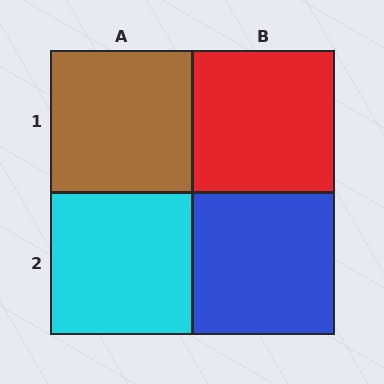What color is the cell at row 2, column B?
Blue.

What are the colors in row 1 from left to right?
Brown, red.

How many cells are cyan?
1 cell is cyan.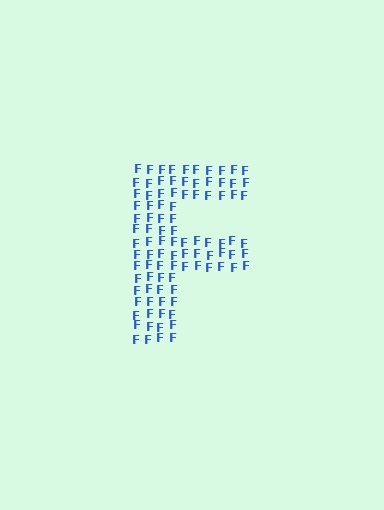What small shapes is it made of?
It is made of small letter F's.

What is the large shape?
The large shape is the letter F.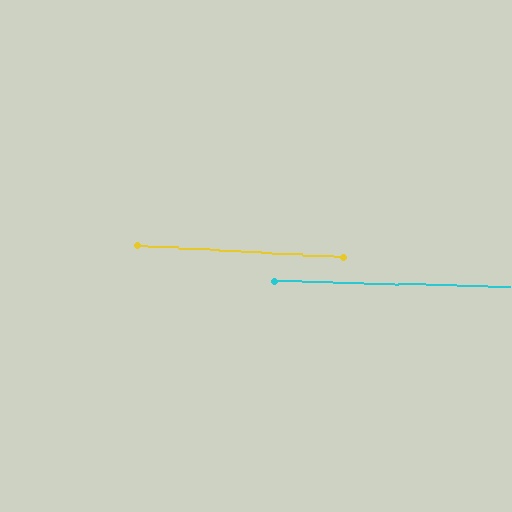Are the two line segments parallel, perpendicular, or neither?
Parallel — their directions differ by only 1.9°.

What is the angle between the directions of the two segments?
Approximately 2 degrees.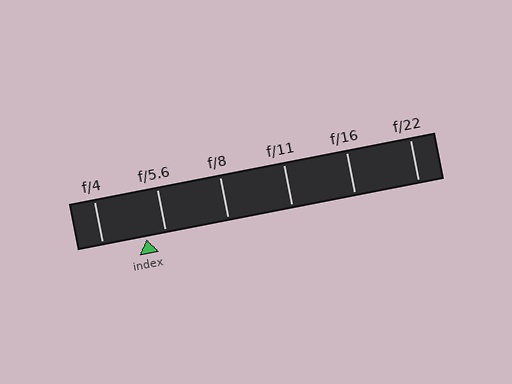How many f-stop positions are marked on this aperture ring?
There are 6 f-stop positions marked.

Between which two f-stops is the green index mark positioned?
The index mark is between f/4 and f/5.6.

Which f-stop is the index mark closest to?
The index mark is closest to f/5.6.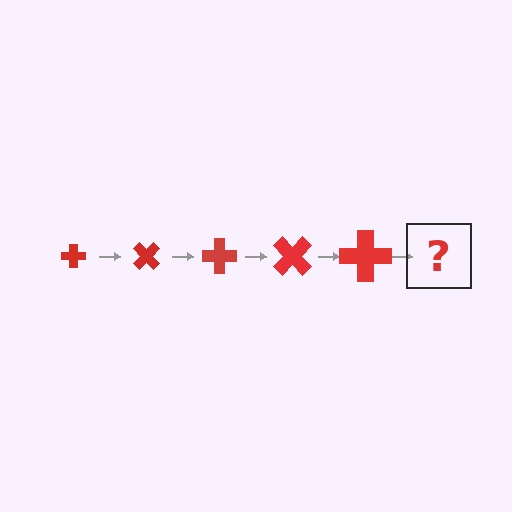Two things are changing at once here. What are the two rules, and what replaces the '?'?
The two rules are that the cross grows larger each step and it rotates 45 degrees each step. The '?' should be a cross, larger than the previous one and rotated 225 degrees from the start.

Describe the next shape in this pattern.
It should be a cross, larger than the previous one and rotated 225 degrees from the start.